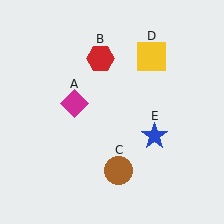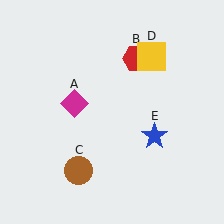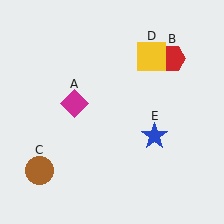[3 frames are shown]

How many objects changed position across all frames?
2 objects changed position: red hexagon (object B), brown circle (object C).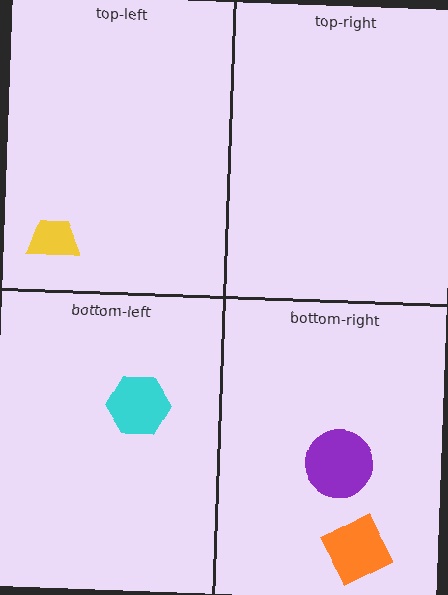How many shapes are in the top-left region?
1.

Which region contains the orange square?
The bottom-right region.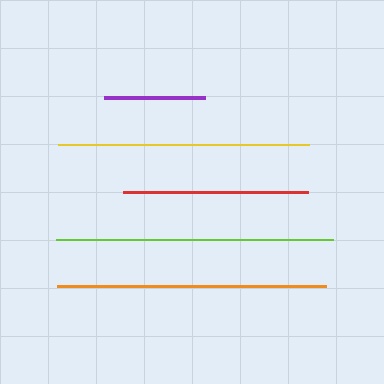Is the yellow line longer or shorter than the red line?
The yellow line is longer than the red line.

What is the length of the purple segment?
The purple segment is approximately 100 pixels long.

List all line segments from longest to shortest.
From longest to shortest: lime, orange, yellow, red, purple.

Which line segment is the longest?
The lime line is the longest at approximately 277 pixels.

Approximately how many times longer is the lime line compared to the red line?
The lime line is approximately 1.5 times the length of the red line.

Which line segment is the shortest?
The purple line is the shortest at approximately 100 pixels.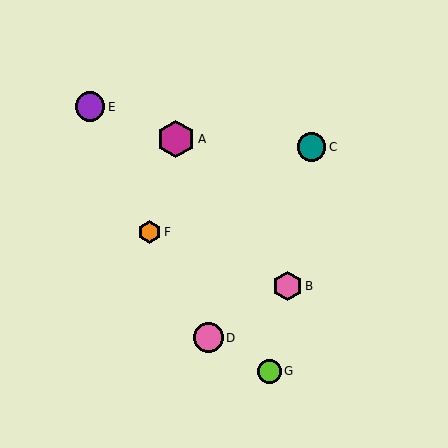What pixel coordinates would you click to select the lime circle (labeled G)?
Click at (269, 371) to select the lime circle G.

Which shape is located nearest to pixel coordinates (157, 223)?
The orange hexagon (labeled F) at (150, 232) is nearest to that location.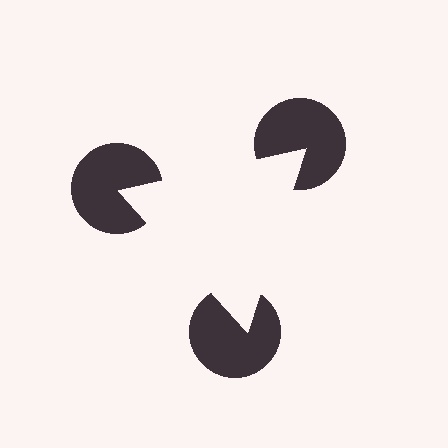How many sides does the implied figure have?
3 sides.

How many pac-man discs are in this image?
There are 3 — one at each vertex of the illusory triangle.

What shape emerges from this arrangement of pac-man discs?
An illusory triangle — its edges are inferred from the aligned wedge cuts in the pac-man discs, not physically drawn.